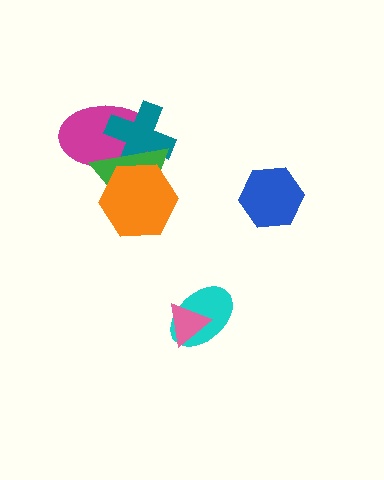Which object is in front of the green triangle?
The orange hexagon is in front of the green triangle.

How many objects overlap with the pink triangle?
1 object overlaps with the pink triangle.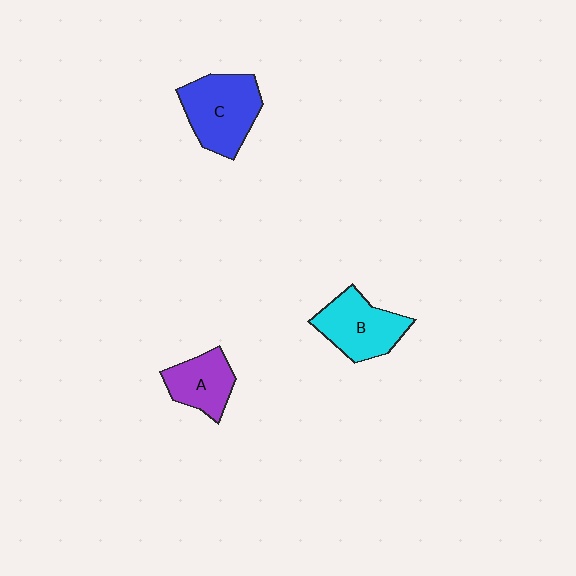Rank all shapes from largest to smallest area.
From largest to smallest: C (blue), B (cyan), A (purple).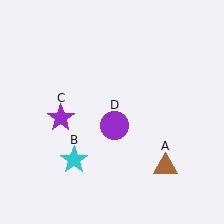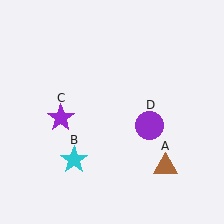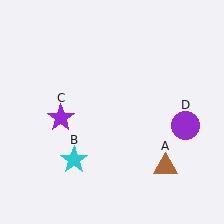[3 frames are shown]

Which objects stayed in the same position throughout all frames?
Brown triangle (object A) and cyan star (object B) and purple star (object C) remained stationary.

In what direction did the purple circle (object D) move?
The purple circle (object D) moved right.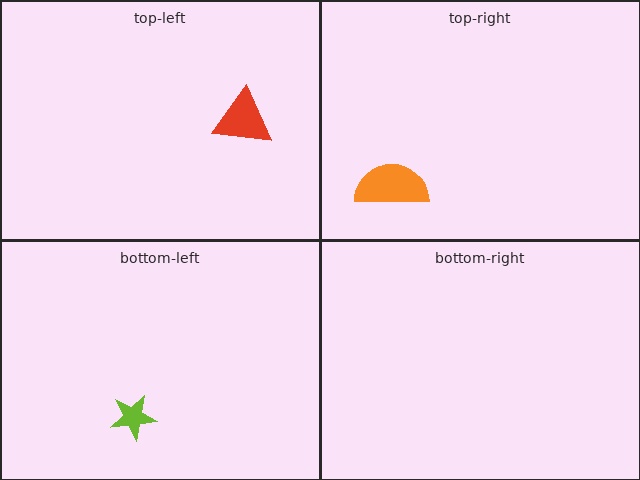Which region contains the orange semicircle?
The top-right region.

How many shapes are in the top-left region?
1.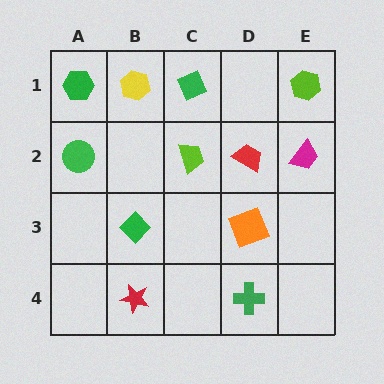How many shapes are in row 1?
4 shapes.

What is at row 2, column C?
A lime trapezoid.